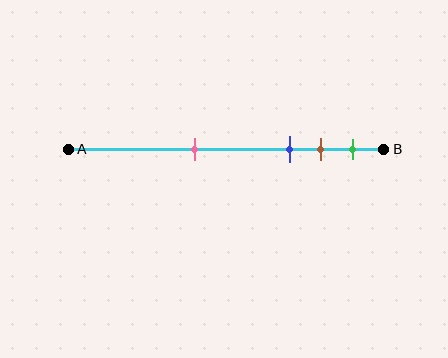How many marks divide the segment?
There are 4 marks dividing the segment.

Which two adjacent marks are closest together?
The brown and green marks are the closest adjacent pair.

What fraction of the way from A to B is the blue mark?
The blue mark is approximately 70% (0.7) of the way from A to B.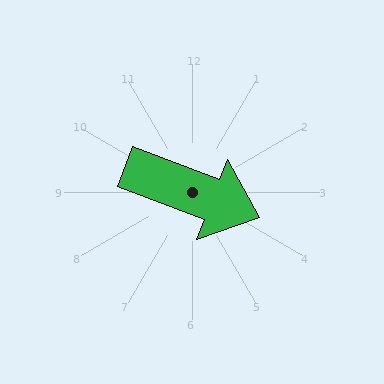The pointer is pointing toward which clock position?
Roughly 4 o'clock.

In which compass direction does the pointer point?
East.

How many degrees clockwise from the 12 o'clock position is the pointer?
Approximately 111 degrees.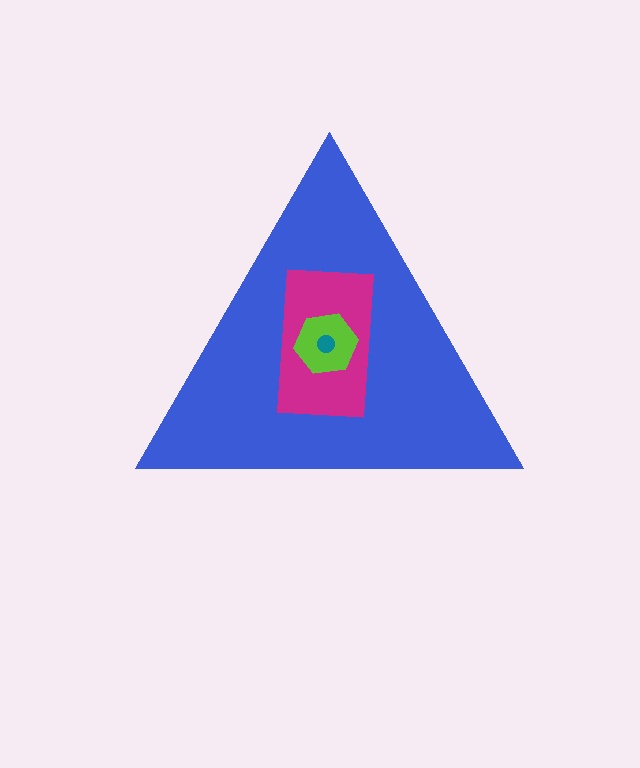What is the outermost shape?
The blue triangle.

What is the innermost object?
The teal circle.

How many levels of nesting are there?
4.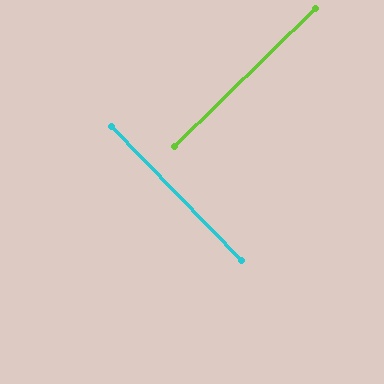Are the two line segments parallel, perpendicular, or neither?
Perpendicular — they meet at approximately 90°.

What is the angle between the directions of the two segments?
Approximately 90 degrees.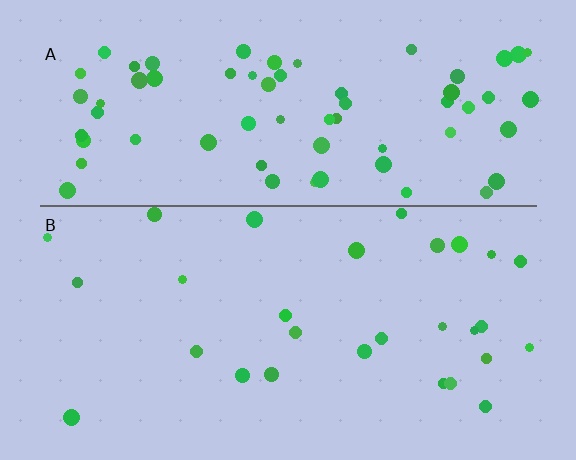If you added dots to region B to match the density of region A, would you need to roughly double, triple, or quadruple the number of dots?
Approximately double.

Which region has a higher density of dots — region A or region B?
A (the top).